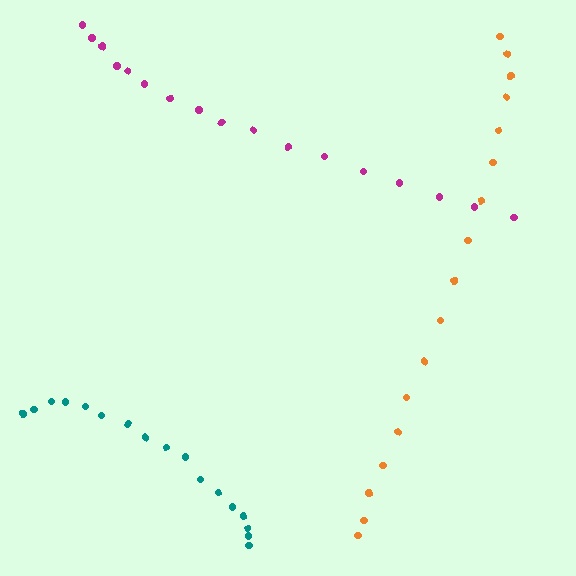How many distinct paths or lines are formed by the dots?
There are 3 distinct paths.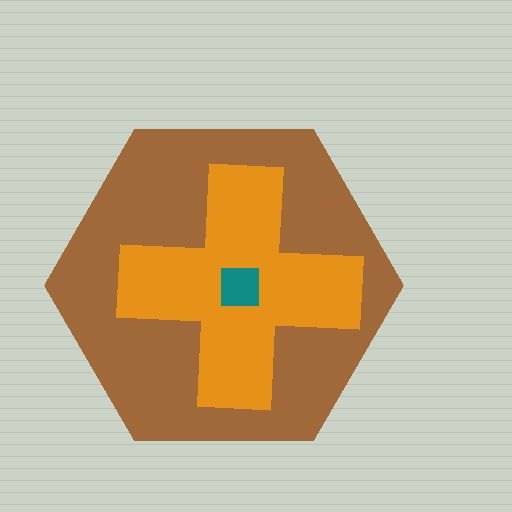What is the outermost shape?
The brown hexagon.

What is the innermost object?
The teal square.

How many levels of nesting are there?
3.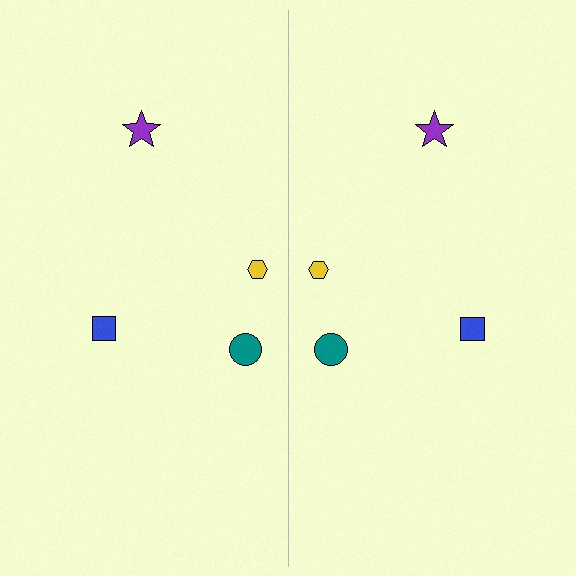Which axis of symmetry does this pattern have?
The pattern has a vertical axis of symmetry running through the center of the image.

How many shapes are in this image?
There are 8 shapes in this image.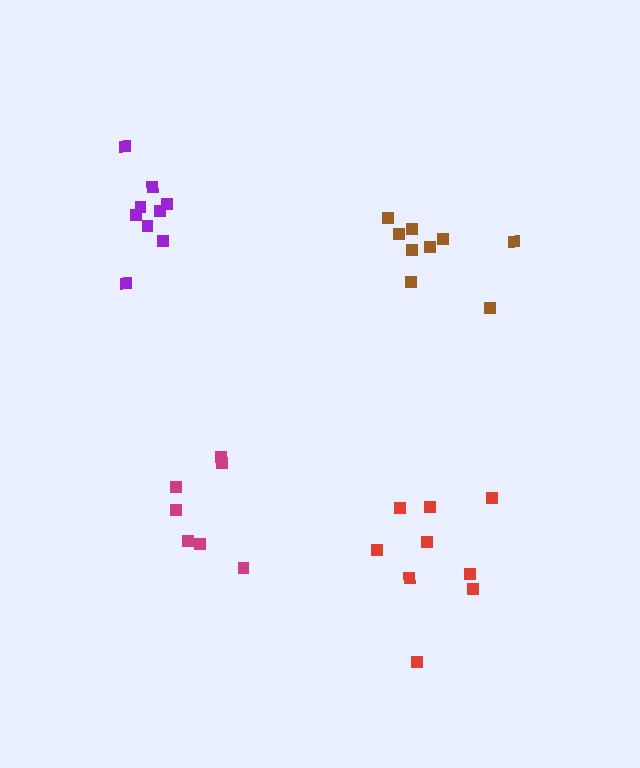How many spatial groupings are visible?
There are 4 spatial groupings.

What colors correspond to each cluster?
The clusters are colored: brown, red, magenta, purple.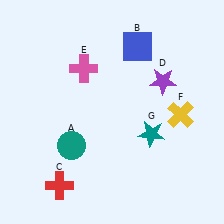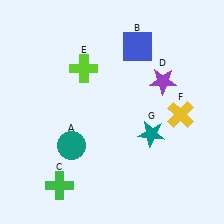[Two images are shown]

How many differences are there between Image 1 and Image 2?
There are 2 differences between the two images.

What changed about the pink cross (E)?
In Image 1, E is pink. In Image 2, it changed to lime.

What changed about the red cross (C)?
In Image 1, C is red. In Image 2, it changed to green.